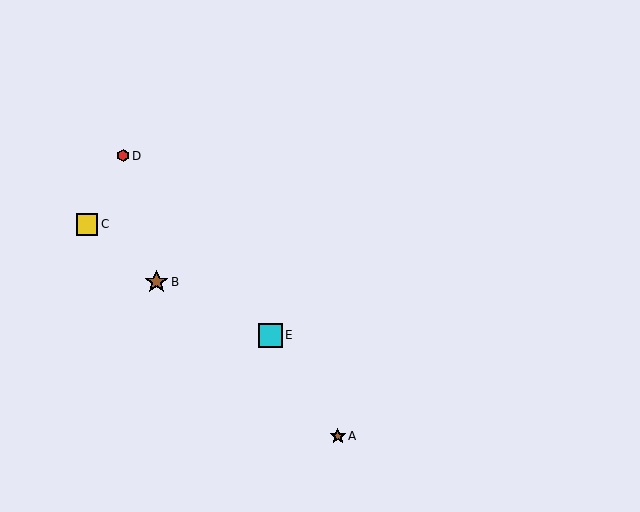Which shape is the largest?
The cyan square (labeled E) is the largest.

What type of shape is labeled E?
Shape E is a cyan square.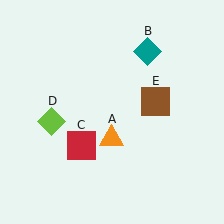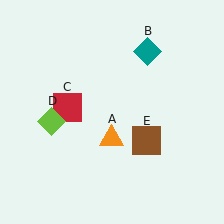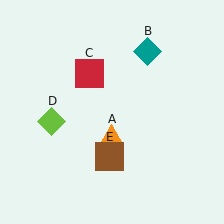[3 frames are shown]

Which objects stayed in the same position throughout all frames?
Orange triangle (object A) and teal diamond (object B) and lime diamond (object D) remained stationary.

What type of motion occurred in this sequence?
The red square (object C), brown square (object E) rotated clockwise around the center of the scene.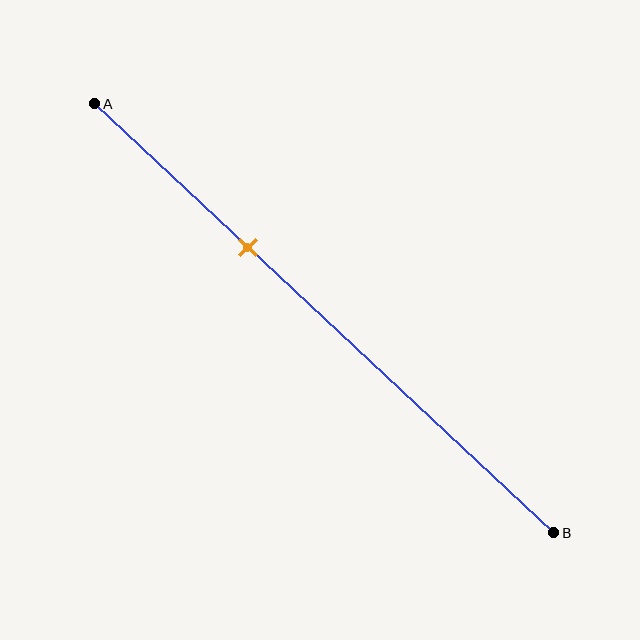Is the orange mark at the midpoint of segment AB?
No, the mark is at about 35% from A, not at the 50% midpoint.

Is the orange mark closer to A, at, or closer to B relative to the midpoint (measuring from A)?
The orange mark is closer to point A than the midpoint of segment AB.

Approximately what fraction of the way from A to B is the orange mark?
The orange mark is approximately 35% of the way from A to B.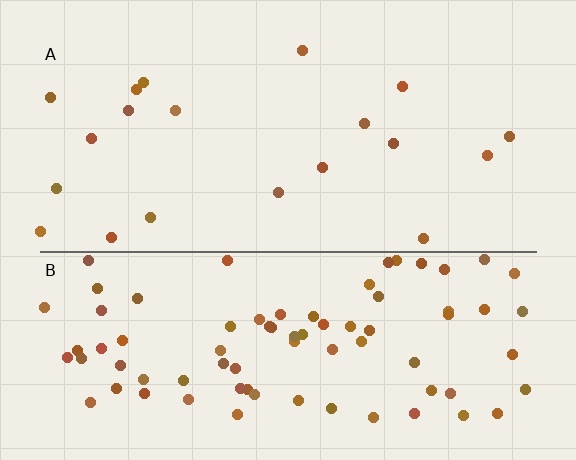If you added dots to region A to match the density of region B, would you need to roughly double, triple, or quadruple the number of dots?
Approximately quadruple.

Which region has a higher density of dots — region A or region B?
B (the bottom).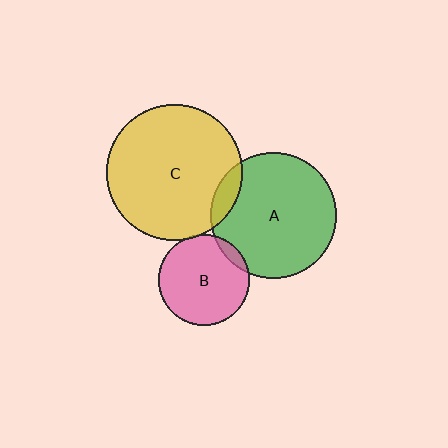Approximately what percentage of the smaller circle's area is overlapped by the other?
Approximately 5%.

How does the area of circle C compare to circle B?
Approximately 2.2 times.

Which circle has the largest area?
Circle C (yellow).